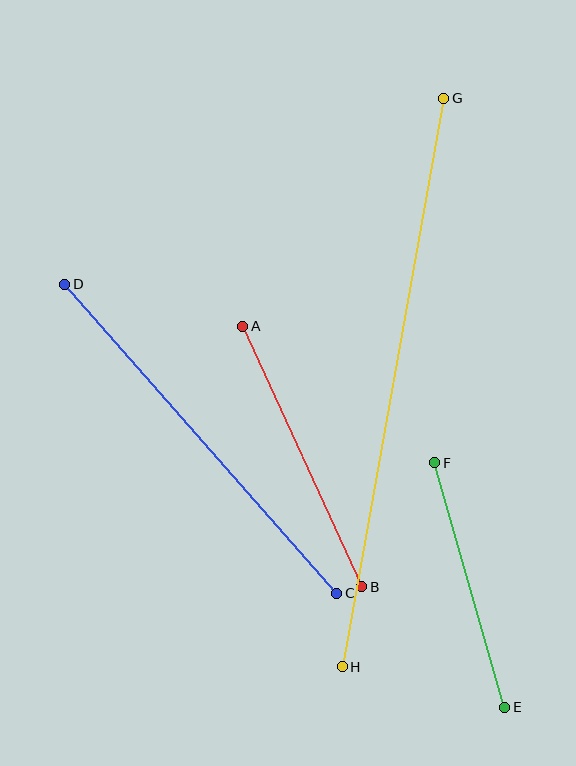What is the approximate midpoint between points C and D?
The midpoint is at approximately (201, 439) pixels.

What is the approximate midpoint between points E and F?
The midpoint is at approximately (470, 585) pixels.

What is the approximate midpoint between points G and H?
The midpoint is at approximately (393, 383) pixels.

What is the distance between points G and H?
The distance is approximately 577 pixels.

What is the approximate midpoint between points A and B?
The midpoint is at approximately (302, 456) pixels.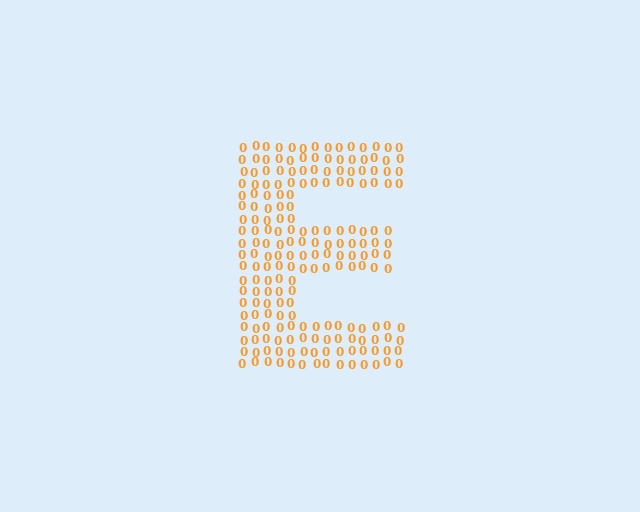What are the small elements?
The small elements are digit 0's.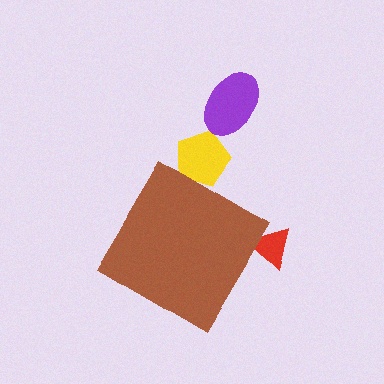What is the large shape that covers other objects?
A brown diamond.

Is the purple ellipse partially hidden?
No, the purple ellipse is fully visible.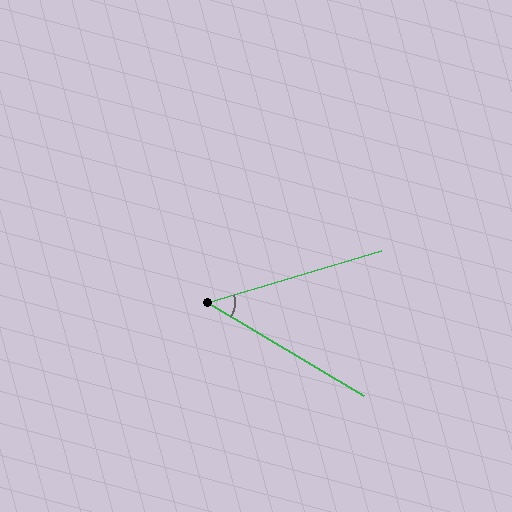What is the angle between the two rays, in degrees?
Approximately 48 degrees.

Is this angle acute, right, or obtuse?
It is acute.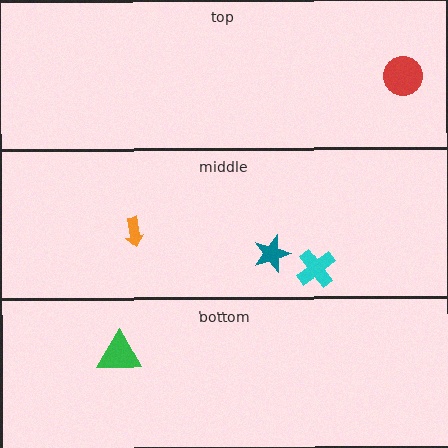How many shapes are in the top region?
1.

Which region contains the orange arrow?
The middle region.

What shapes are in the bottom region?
The green triangle.